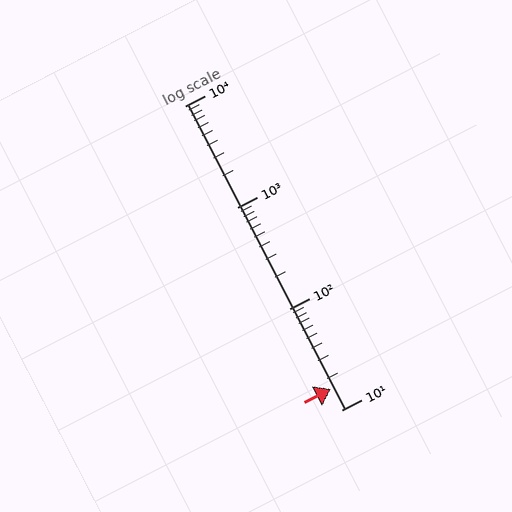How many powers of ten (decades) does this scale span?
The scale spans 3 decades, from 10 to 10000.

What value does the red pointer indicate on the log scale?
The pointer indicates approximately 16.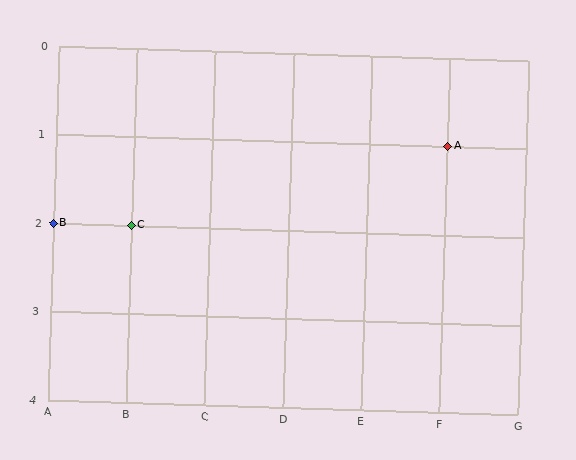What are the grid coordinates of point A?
Point A is at grid coordinates (F, 1).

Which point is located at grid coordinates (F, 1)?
Point A is at (F, 1).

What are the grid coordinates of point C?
Point C is at grid coordinates (B, 2).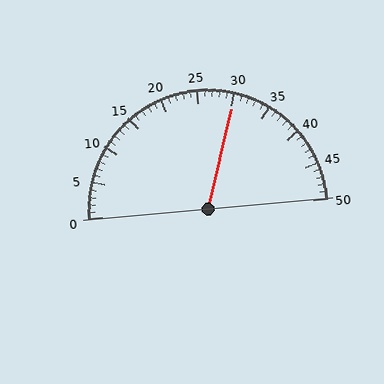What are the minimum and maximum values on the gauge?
The gauge ranges from 0 to 50.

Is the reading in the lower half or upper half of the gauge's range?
The reading is in the upper half of the range (0 to 50).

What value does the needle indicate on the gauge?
The needle indicates approximately 30.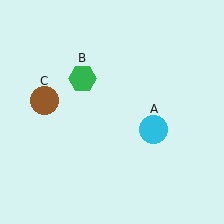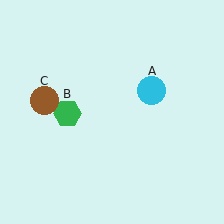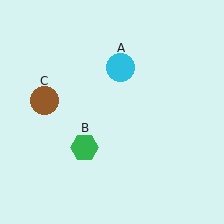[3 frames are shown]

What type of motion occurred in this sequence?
The cyan circle (object A), green hexagon (object B) rotated counterclockwise around the center of the scene.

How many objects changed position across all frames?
2 objects changed position: cyan circle (object A), green hexagon (object B).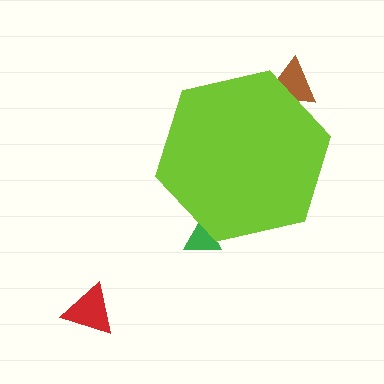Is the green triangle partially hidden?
Yes, the green triangle is partially hidden behind the lime hexagon.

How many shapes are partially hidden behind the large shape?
2 shapes are partially hidden.